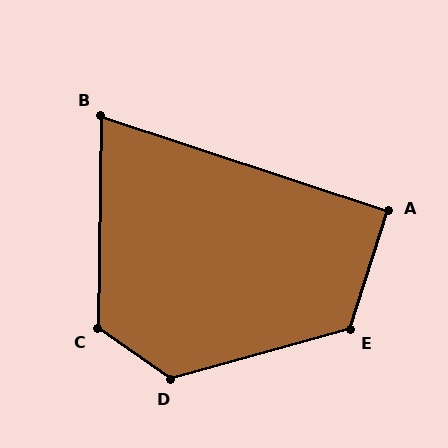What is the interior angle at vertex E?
Approximately 123 degrees (obtuse).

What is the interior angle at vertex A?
Approximately 91 degrees (approximately right).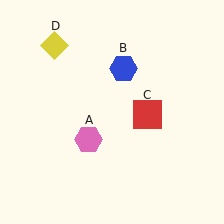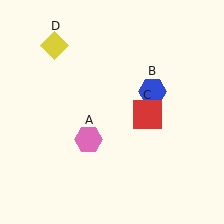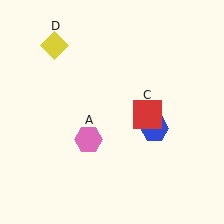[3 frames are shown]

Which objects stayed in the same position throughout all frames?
Pink hexagon (object A) and red square (object C) and yellow diamond (object D) remained stationary.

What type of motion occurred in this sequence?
The blue hexagon (object B) rotated clockwise around the center of the scene.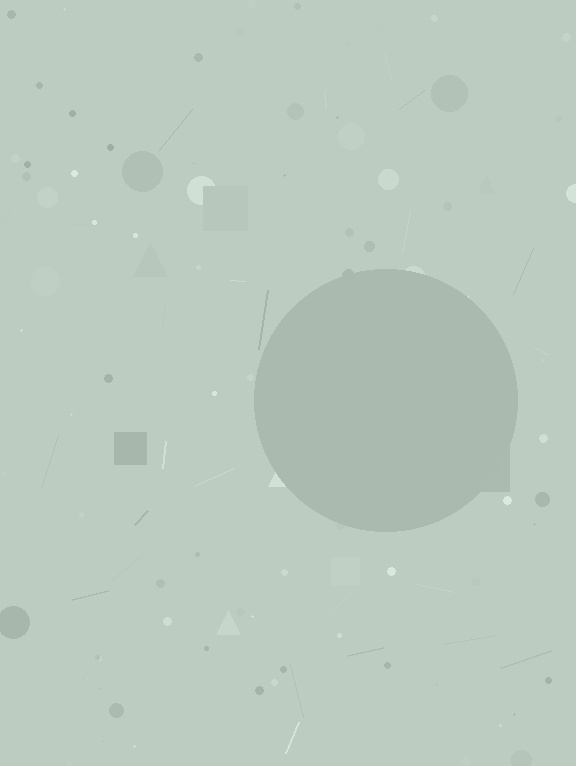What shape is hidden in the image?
A circle is hidden in the image.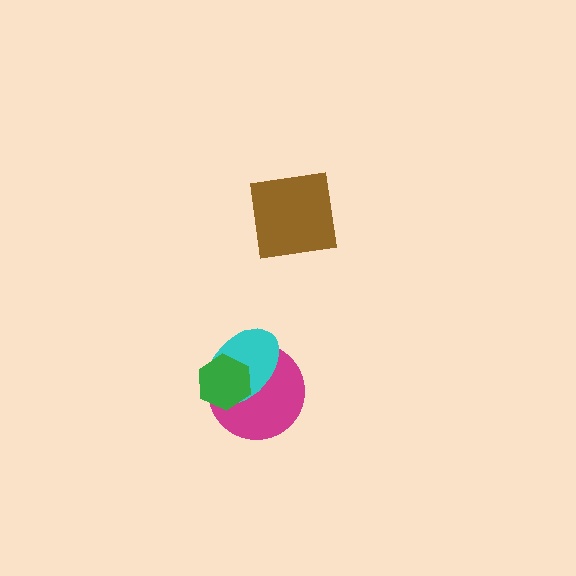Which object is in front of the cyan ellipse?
The green hexagon is in front of the cyan ellipse.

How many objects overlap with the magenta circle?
2 objects overlap with the magenta circle.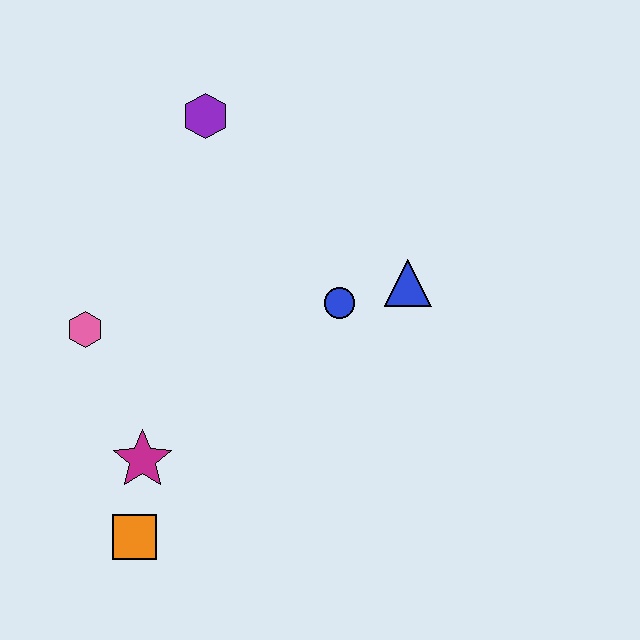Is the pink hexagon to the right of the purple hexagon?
No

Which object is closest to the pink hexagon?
The magenta star is closest to the pink hexagon.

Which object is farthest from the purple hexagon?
The orange square is farthest from the purple hexagon.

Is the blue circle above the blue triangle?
No